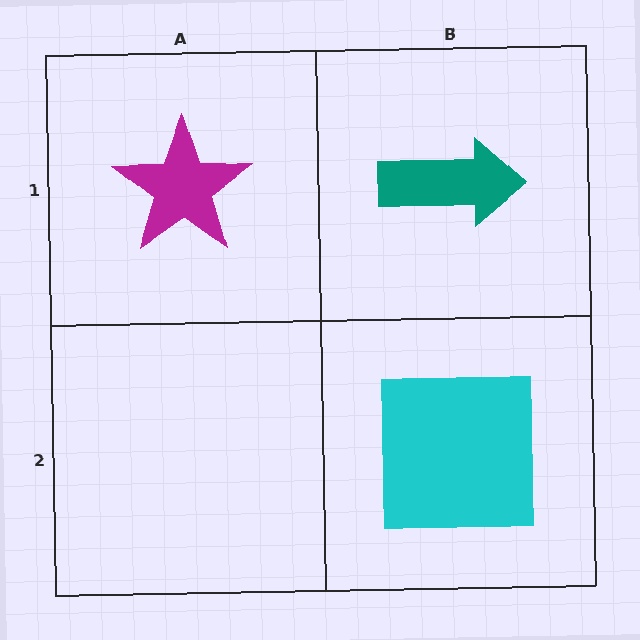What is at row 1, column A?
A magenta star.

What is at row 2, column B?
A cyan square.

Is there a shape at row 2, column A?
No, that cell is empty.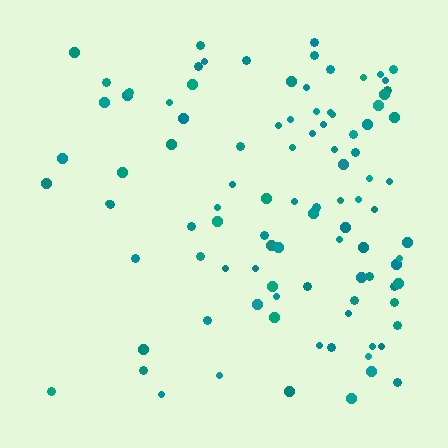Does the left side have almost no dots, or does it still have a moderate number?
Still a moderate number, just noticeably fewer than the right.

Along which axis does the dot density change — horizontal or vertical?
Horizontal.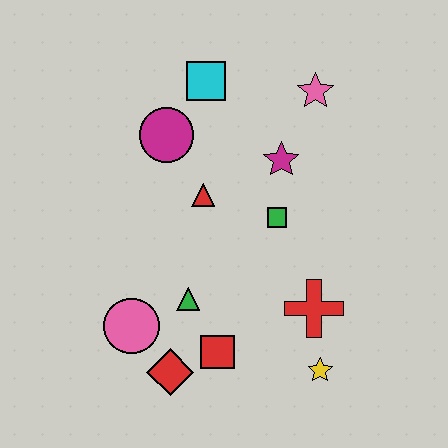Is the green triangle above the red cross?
Yes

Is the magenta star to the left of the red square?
No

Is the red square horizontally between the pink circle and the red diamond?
No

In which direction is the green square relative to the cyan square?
The green square is below the cyan square.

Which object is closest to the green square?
The magenta star is closest to the green square.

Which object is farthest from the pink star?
The red diamond is farthest from the pink star.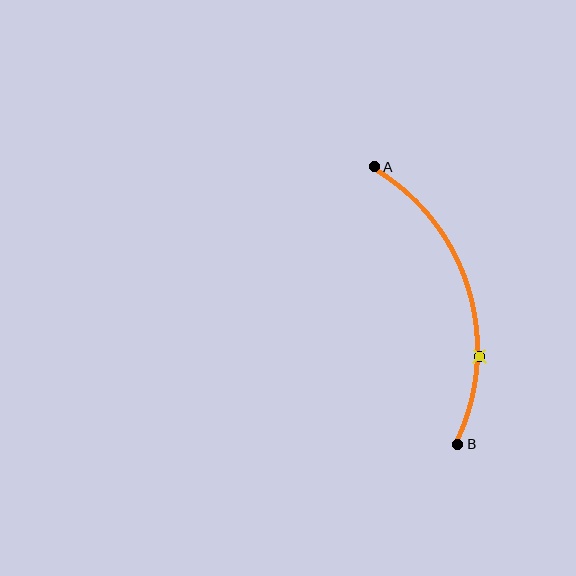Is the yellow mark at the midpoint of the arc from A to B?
No. The yellow mark lies on the arc but is closer to endpoint B. The arc midpoint would be at the point on the curve equidistant along the arc from both A and B.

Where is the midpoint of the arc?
The arc midpoint is the point on the curve farthest from the straight line joining A and B. It sits to the right of that line.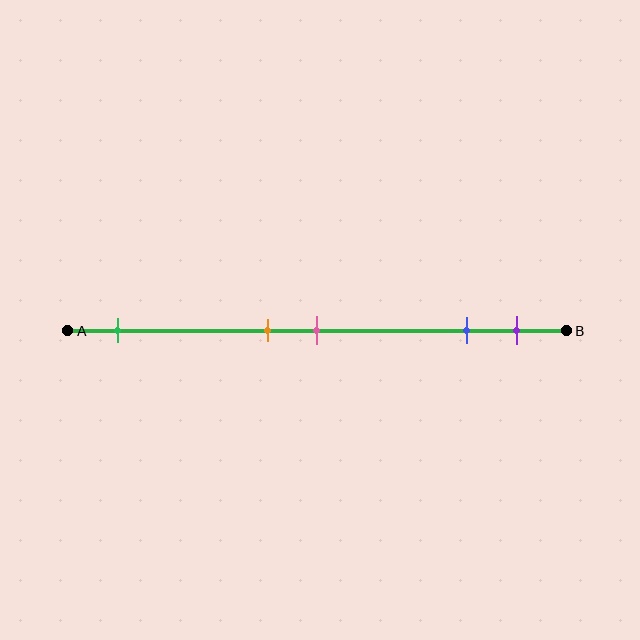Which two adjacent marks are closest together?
The orange and pink marks are the closest adjacent pair.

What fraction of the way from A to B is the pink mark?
The pink mark is approximately 50% (0.5) of the way from A to B.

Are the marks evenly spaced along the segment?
No, the marks are not evenly spaced.